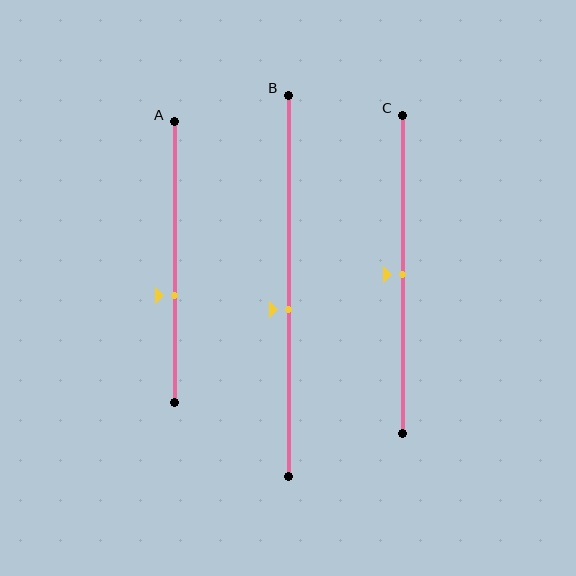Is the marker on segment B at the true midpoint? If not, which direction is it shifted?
No, the marker on segment B is shifted downward by about 6% of the segment length.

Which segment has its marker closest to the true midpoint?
Segment C has its marker closest to the true midpoint.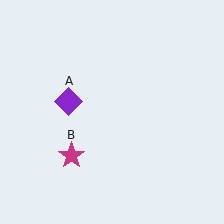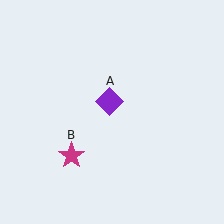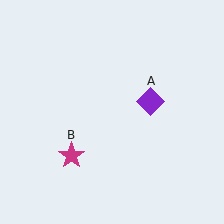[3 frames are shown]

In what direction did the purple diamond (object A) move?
The purple diamond (object A) moved right.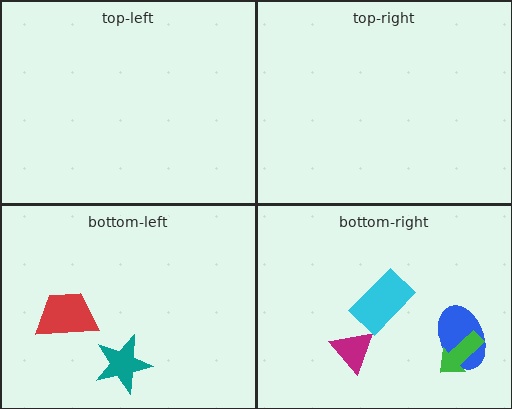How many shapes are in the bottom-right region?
4.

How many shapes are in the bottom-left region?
2.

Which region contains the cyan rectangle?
The bottom-right region.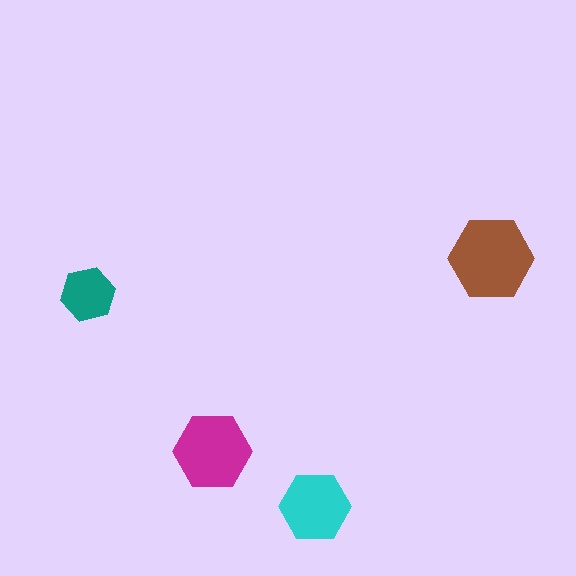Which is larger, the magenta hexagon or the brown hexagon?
The brown one.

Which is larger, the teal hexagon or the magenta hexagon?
The magenta one.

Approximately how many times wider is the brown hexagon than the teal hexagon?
About 1.5 times wider.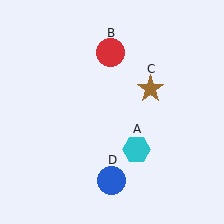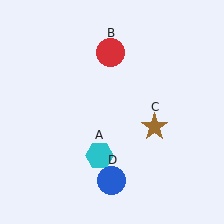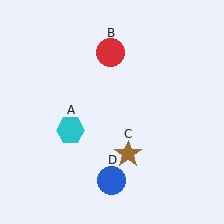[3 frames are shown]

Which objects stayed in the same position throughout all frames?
Red circle (object B) and blue circle (object D) remained stationary.